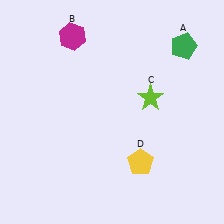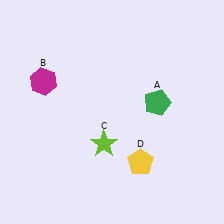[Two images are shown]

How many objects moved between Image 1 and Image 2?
3 objects moved between the two images.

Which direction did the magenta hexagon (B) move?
The magenta hexagon (B) moved down.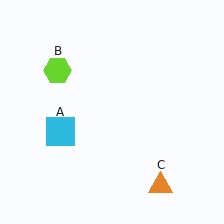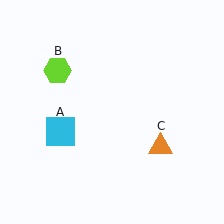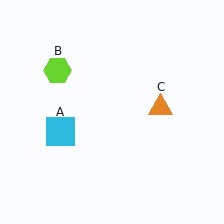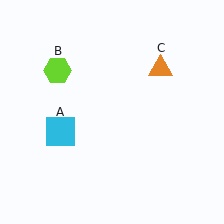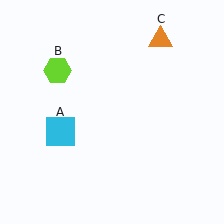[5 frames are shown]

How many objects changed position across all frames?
1 object changed position: orange triangle (object C).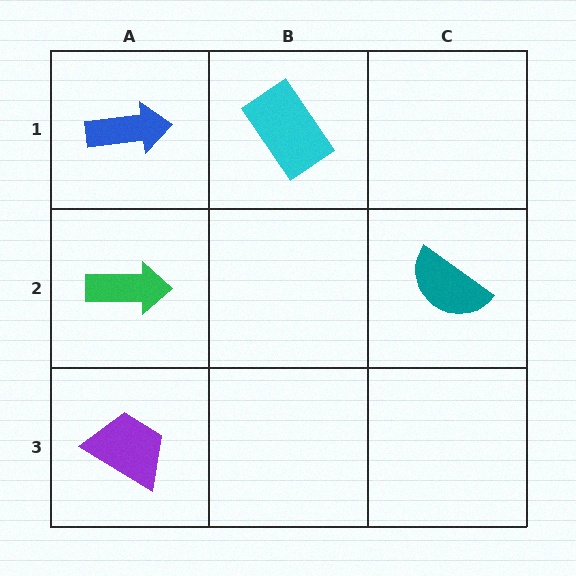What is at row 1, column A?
A blue arrow.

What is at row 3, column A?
A purple trapezoid.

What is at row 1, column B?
A cyan rectangle.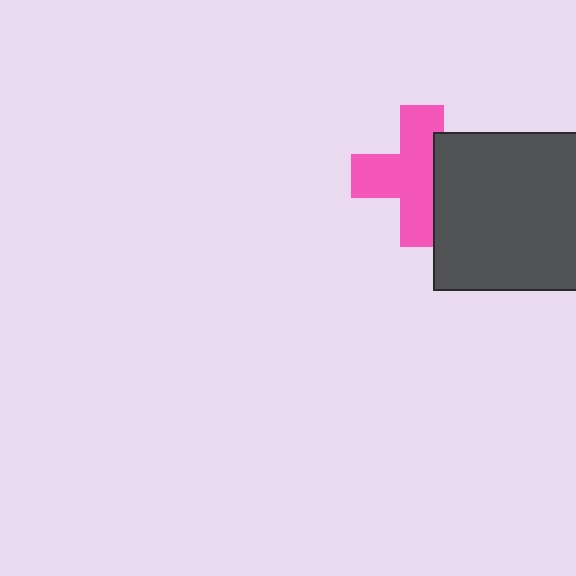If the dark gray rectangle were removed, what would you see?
You would see the complete pink cross.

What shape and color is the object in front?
The object in front is a dark gray rectangle.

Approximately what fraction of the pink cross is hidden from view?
Roughly 32% of the pink cross is hidden behind the dark gray rectangle.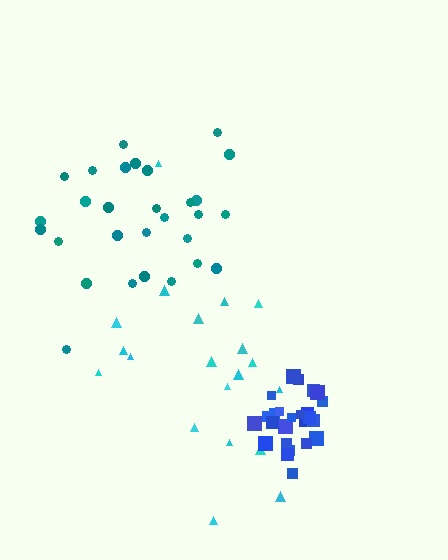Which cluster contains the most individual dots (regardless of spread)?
Teal (29).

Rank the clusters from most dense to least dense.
blue, teal, cyan.